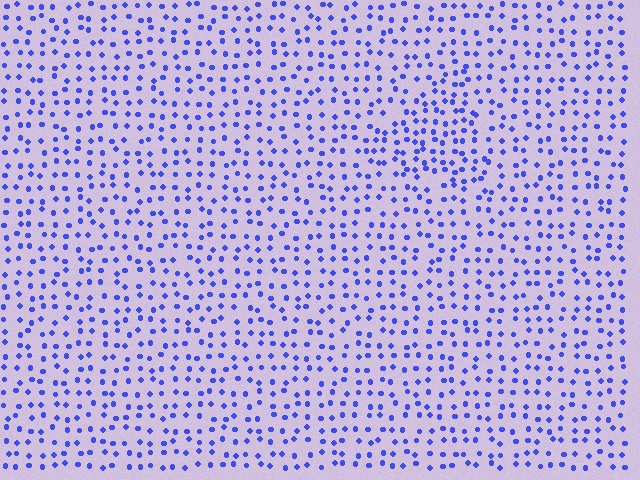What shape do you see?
I see a triangle.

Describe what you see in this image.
The image contains small blue elements arranged at two different densities. A triangle-shaped region is visible where the elements are more densely packed than the surrounding area.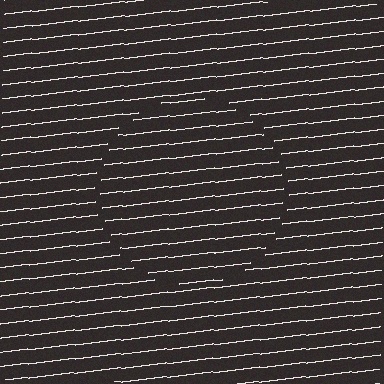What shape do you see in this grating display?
An illusory circle. The interior of the shape contains the same grating, shifted by half a period — the contour is defined by the phase discontinuity where line-ends from the inner and outer gratings abut.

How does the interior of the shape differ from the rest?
The interior of the shape contains the same grating, shifted by half a period — the contour is defined by the phase discontinuity where line-ends from the inner and outer gratings abut.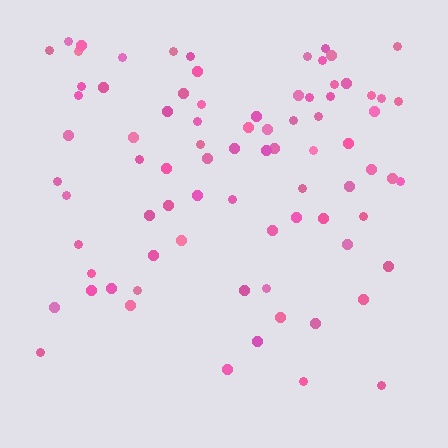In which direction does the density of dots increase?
From bottom to top, with the top side densest.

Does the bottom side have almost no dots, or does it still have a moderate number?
Still a moderate number, just noticeably fewer than the top.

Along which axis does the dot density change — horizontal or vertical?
Vertical.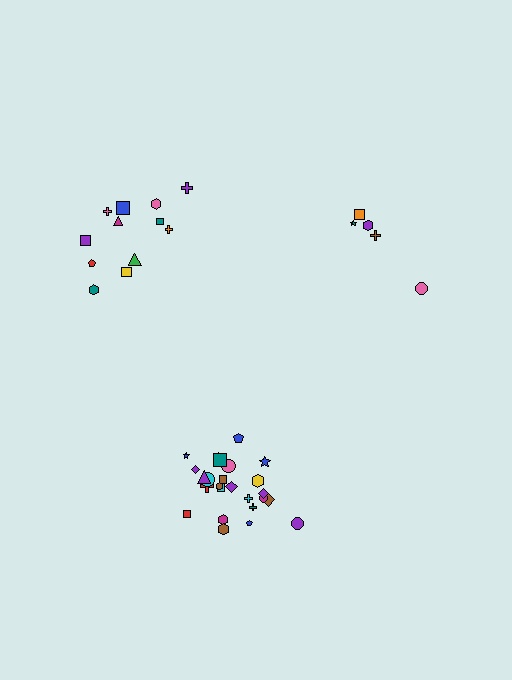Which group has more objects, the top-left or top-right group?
The top-left group.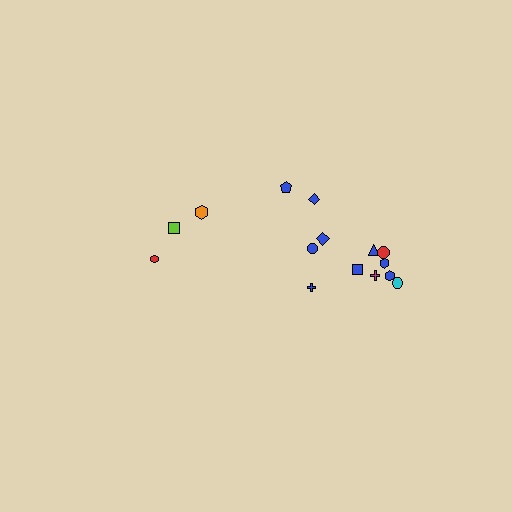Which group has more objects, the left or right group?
The right group.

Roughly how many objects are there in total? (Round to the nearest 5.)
Roughly 15 objects in total.